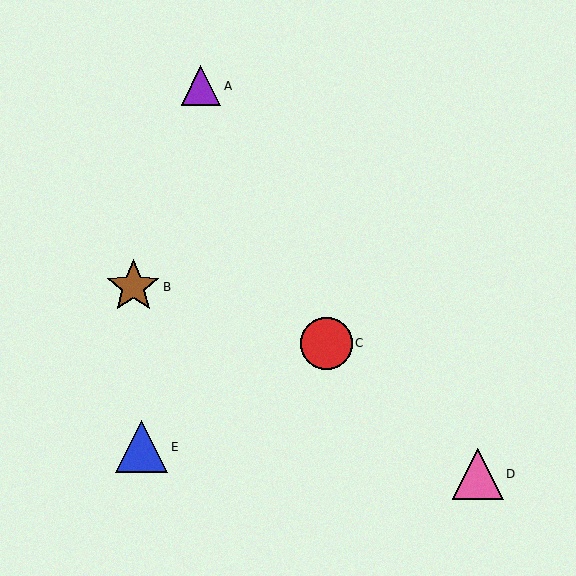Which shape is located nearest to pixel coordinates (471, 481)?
The pink triangle (labeled D) at (478, 474) is nearest to that location.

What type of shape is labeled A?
Shape A is a purple triangle.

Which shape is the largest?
The brown star (labeled B) is the largest.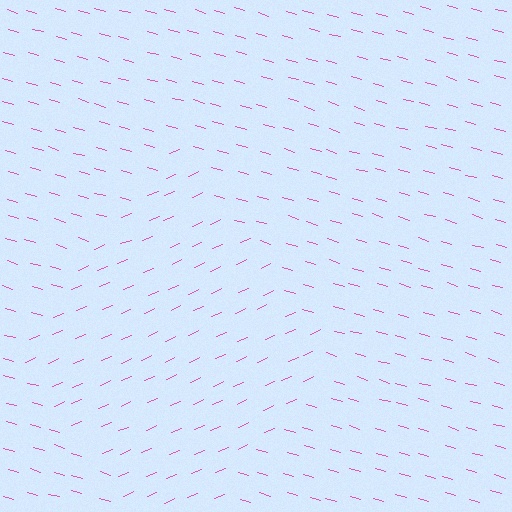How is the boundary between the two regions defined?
The boundary is defined purely by a change in line orientation (approximately 40 degrees difference). All lines are the same color and thickness.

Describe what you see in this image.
The image is filled with small pink line segments. A diamond region in the image has lines oriented differently from the surrounding lines, creating a visible texture boundary.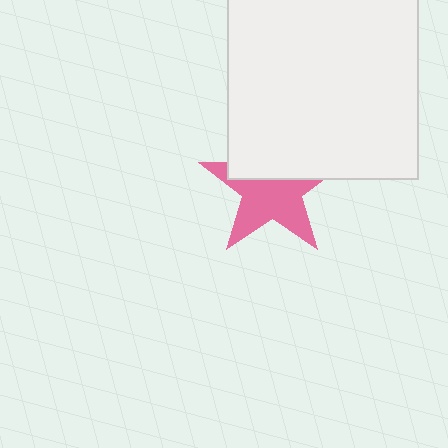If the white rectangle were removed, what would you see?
You would see the complete pink star.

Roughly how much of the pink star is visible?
About half of it is visible (roughly 60%).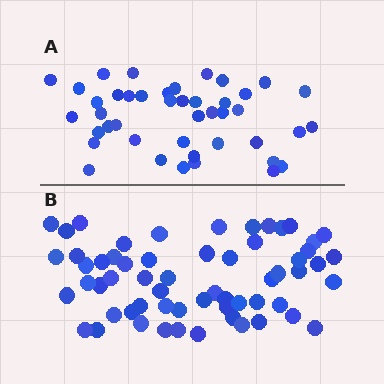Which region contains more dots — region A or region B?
Region B (the bottom region) has more dots.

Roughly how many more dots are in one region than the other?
Region B has approximately 15 more dots than region A.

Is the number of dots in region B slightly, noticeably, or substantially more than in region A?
Region B has noticeably more, but not dramatically so. The ratio is roughly 1.4 to 1.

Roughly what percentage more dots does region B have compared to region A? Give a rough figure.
About 40% more.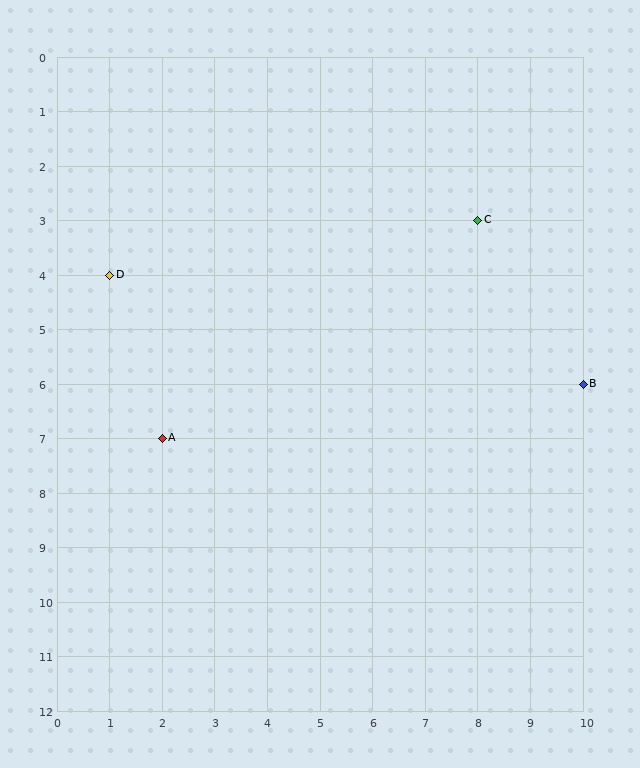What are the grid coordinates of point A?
Point A is at grid coordinates (2, 7).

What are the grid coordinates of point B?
Point B is at grid coordinates (10, 6).